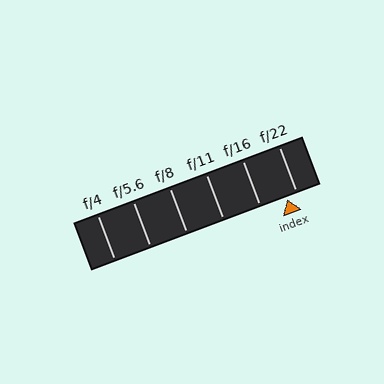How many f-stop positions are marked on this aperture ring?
There are 6 f-stop positions marked.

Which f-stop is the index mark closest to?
The index mark is closest to f/22.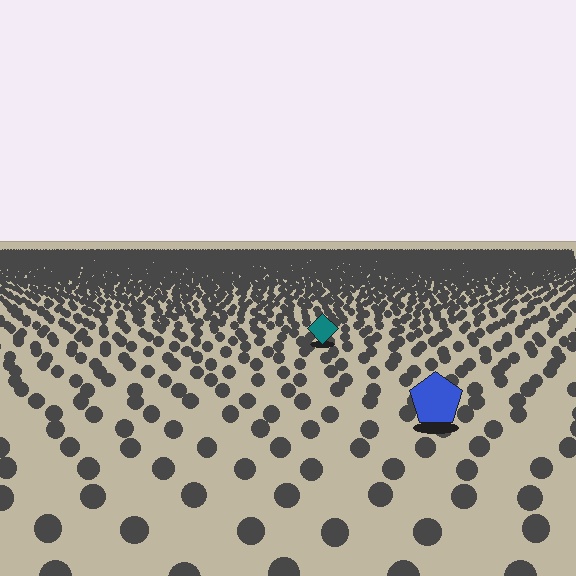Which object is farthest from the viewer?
The teal diamond is farthest from the viewer. It appears smaller and the ground texture around it is denser.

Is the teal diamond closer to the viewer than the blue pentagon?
No. The blue pentagon is closer — you can tell from the texture gradient: the ground texture is coarser near it.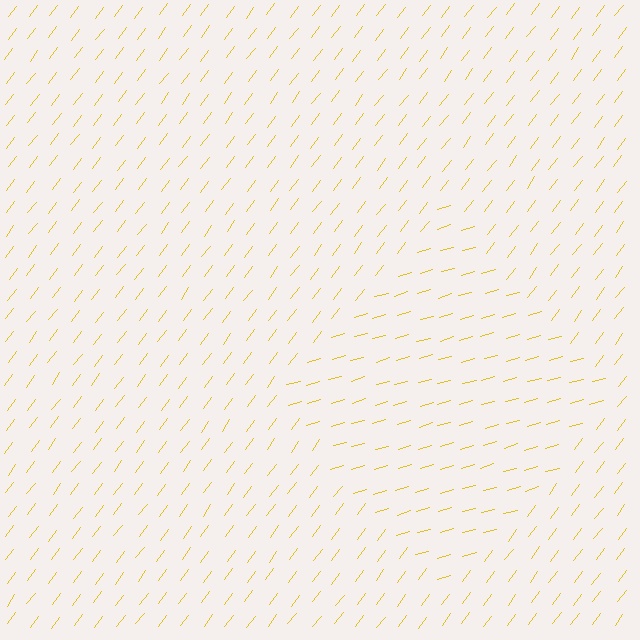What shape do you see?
I see a diamond.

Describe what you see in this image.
The image is filled with small yellow line segments. A diamond region in the image has lines oriented differently from the surrounding lines, creating a visible texture boundary.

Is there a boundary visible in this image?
Yes, there is a texture boundary formed by a change in line orientation.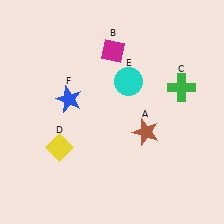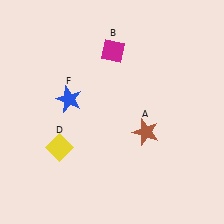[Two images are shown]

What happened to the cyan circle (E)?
The cyan circle (E) was removed in Image 2. It was in the top-right area of Image 1.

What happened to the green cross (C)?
The green cross (C) was removed in Image 2. It was in the top-right area of Image 1.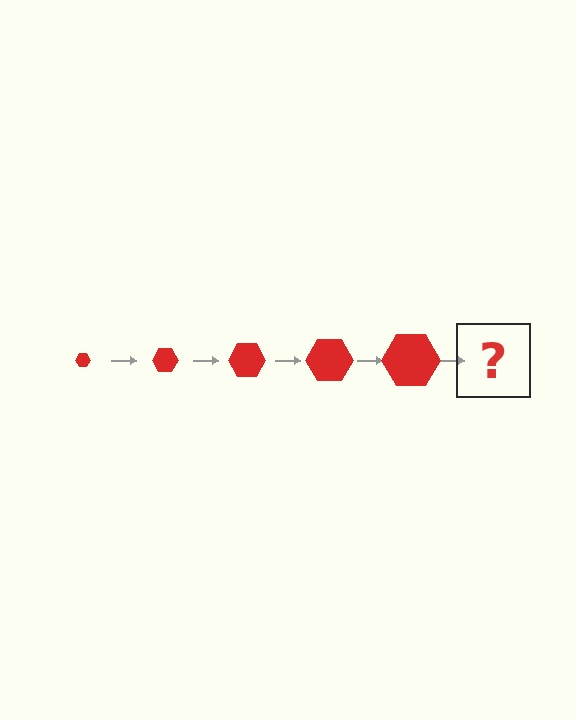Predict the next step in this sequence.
The next step is a red hexagon, larger than the previous one.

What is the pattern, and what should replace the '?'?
The pattern is that the hexagon gets progressively larger each step. The '?' should be a red hexagon, larger than the previous one.